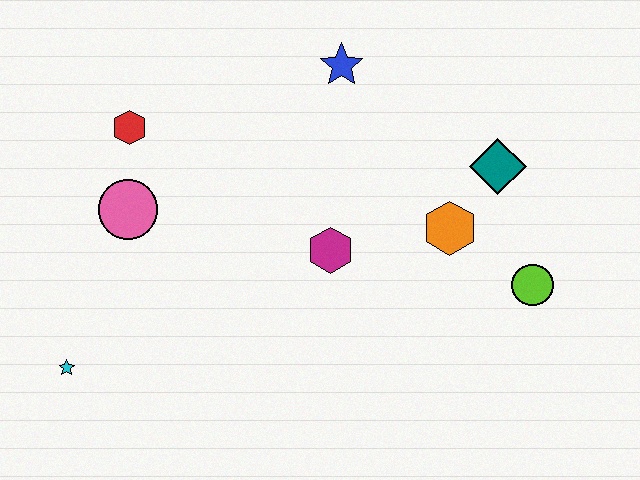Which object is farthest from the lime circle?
The cyan star is farthest from the lime circle.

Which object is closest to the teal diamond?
The orange hexagon is closest to the teal diamond.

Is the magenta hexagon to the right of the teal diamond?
No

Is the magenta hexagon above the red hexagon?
No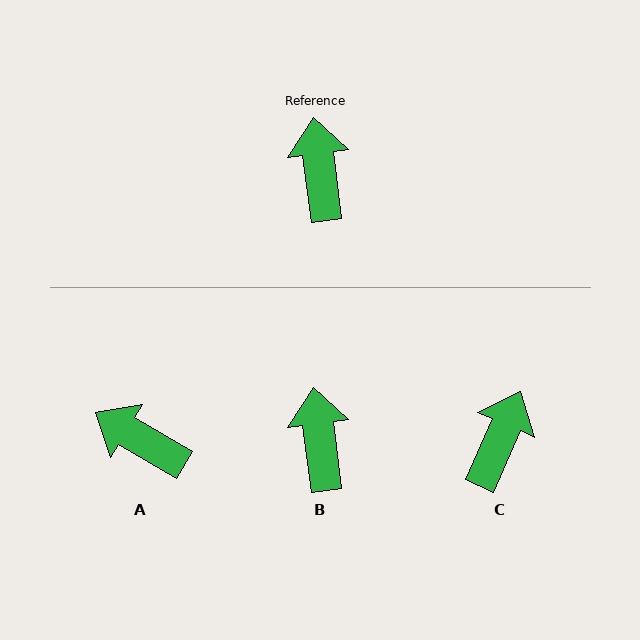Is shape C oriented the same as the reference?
No, it is off by about 31 degrees.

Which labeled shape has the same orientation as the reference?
B.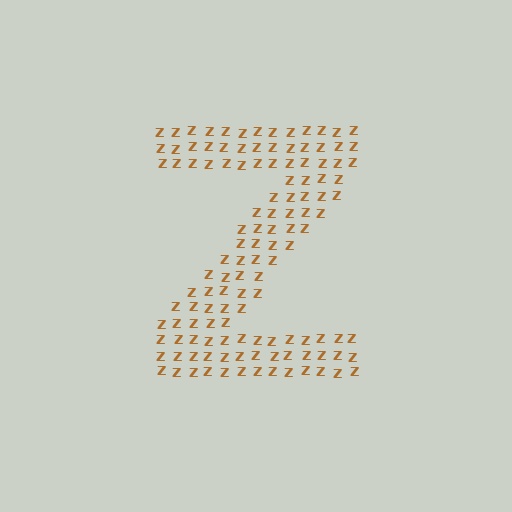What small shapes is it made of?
It is made of small letter Z's.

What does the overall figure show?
The overall figure shows the letter Z.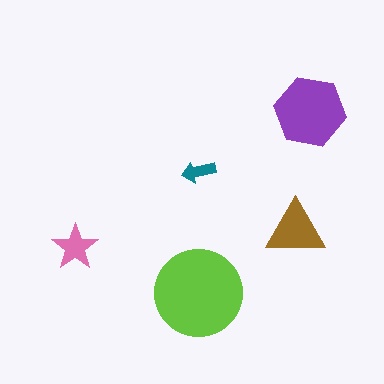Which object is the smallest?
The teal arrow.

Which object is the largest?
The lime circle.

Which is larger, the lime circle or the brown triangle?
The lime circle.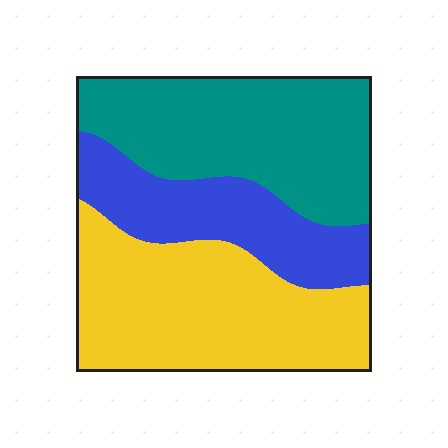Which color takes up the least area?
Blue, at roughly 25%.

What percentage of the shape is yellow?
Yellow covers roughly 40% of the shape.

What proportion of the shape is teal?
Teal covers roughly 35% of the shape.